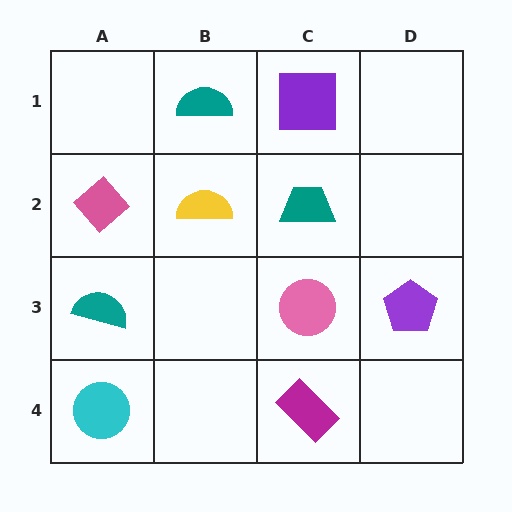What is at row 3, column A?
A teal semicircle.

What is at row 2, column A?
A pink diamond.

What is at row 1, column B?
A teal semicircle.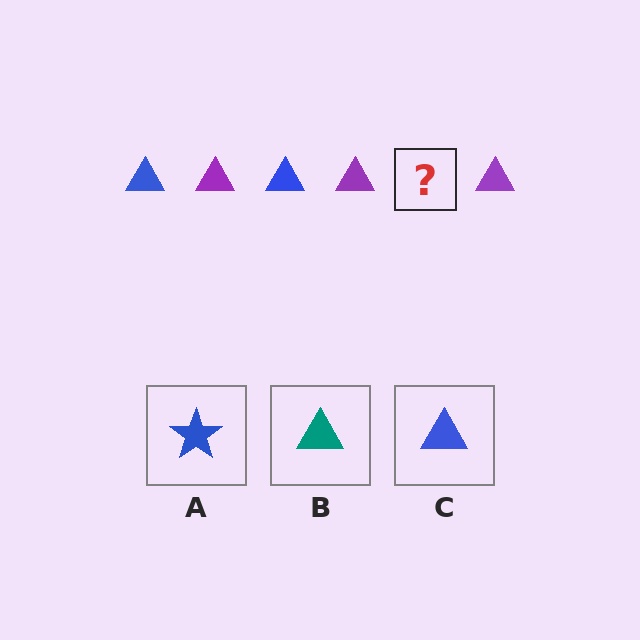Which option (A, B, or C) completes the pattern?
C.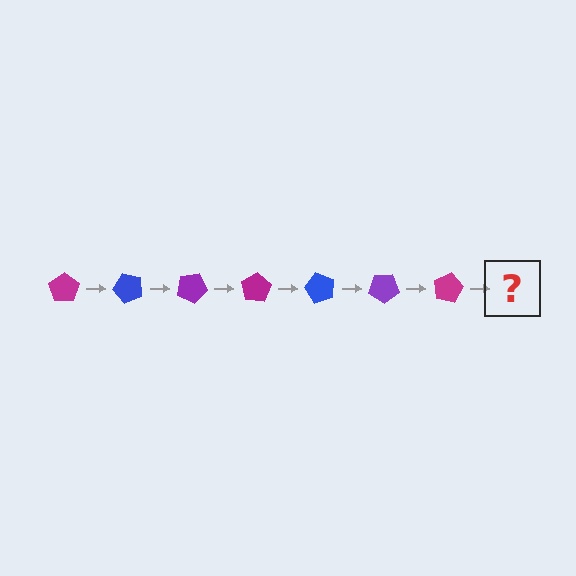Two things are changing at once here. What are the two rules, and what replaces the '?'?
The two rules are that it rotates 50 degrees each step and the color cycles through magenta, blue, and purple. The '?' should be a blue pentagon, rotated 350 degrees from the start.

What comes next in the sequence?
The next element should be a blue pentagon, rotated 350 degrees from the start.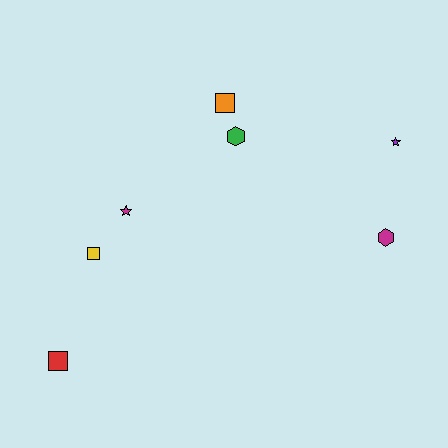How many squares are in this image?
There are 3 squares.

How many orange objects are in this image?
There is 1 orange object.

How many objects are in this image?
There are 7 objects.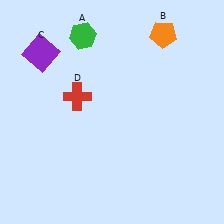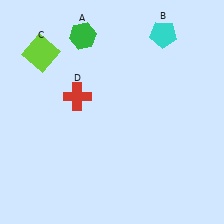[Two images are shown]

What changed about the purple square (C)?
In Image 1, C is purple. In Image 2, it changed to lime.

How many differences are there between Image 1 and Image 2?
There are 2 differences between the two images.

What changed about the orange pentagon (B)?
In Image 1, B is orange. In Image 2, it changed to cyan.